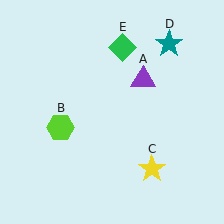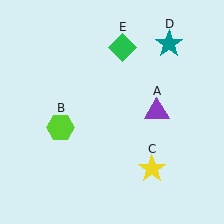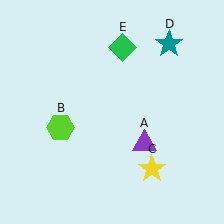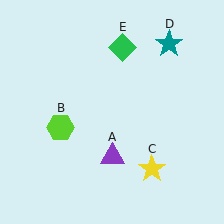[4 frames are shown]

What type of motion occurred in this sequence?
The purple triangle (object A) rotated clockwise around the center of the scene.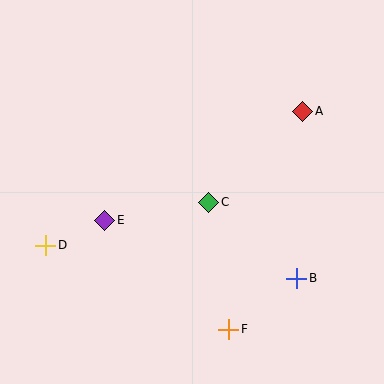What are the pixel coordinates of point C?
Point C is at (209, 202).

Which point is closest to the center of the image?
Point C at (209, 202) is closest to the center.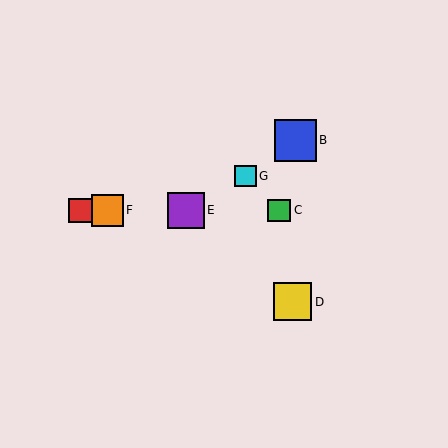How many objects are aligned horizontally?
4 objects (A, C, E, F) are aligned horizontally.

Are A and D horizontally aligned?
No, A is at y≈210 and D is at y≈302.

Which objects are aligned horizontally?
Objects A, C, E, F are aligned horizontally.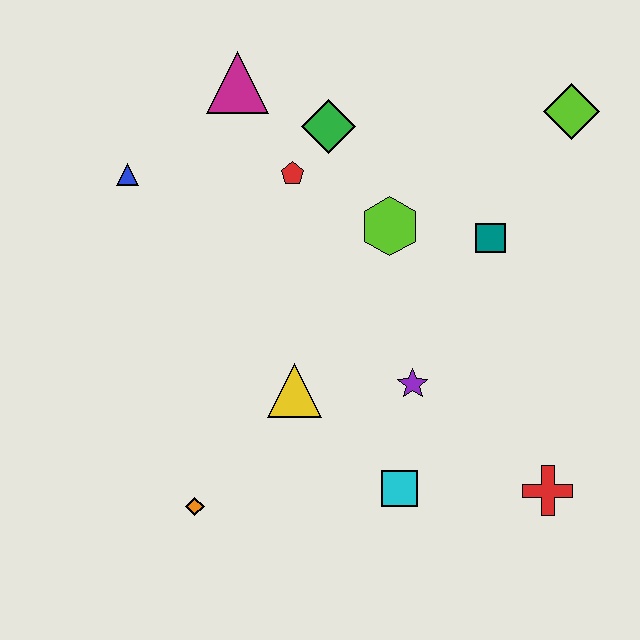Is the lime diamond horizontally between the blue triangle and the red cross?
No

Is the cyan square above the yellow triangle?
No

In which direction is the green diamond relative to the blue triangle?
The green diamond is to the right of the blue triangle.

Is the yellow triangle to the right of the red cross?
No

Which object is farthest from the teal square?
The orange diamond is farthest from the teal square.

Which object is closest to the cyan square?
The purple star is closest to the cyan square.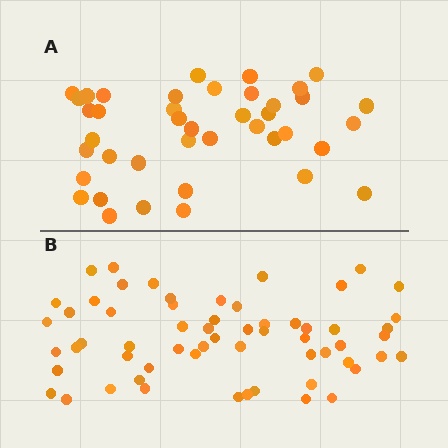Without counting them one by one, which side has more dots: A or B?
Region B (the bottom region) has more dots.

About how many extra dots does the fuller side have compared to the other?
Region B has approximately 20 more dots than region A.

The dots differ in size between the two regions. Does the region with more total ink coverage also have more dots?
No. Region A has more total ink coverage because its dots are larger, but region B actually contains more individual dots. Total area can be misleading — the number of items is what matters here.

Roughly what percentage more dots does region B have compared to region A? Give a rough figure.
About 45% more.